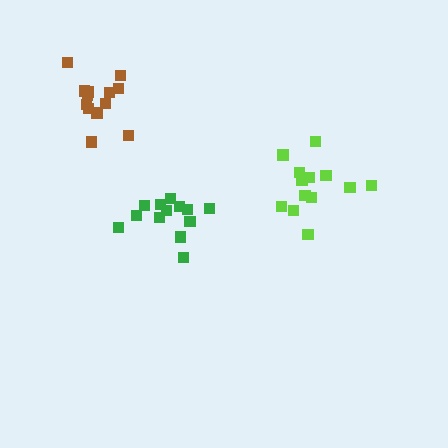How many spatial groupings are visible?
There are 3 spatial groupings.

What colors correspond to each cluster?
The clusters are colored: brown, lime, green.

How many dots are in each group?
Group 1: 13 dots, Group 2: 13 dots, Group 3: 13 dots (39 total).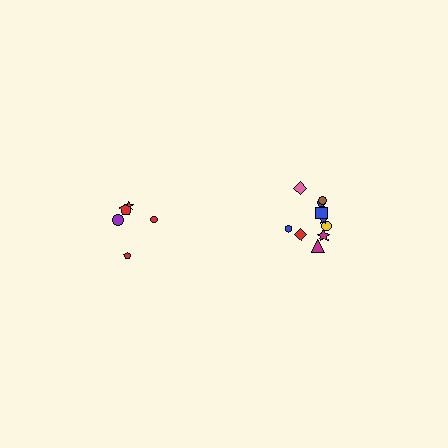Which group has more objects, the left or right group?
The right group.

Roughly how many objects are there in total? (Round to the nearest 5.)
Roughly 15 objects in total.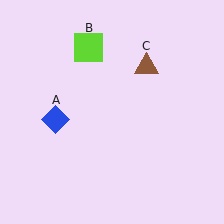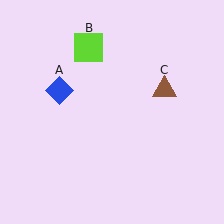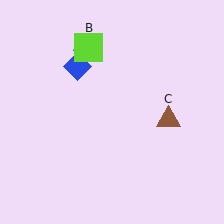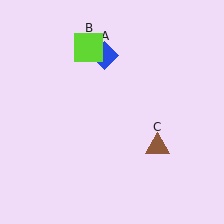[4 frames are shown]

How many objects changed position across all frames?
2 objects changed position: blue diamond (object A), brown triangle (object C).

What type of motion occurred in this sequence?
The blue diamond (object A), brown triangle (object C) rotated clockwise around the center of the scene.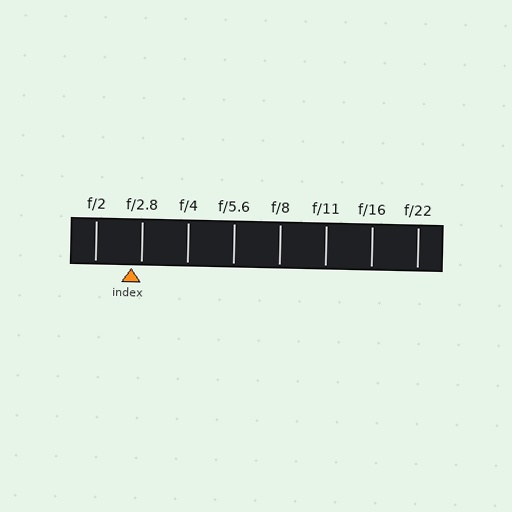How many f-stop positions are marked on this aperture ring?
There are 8 f-stop positions marked.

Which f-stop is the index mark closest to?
The index mark is closest to f/2.8.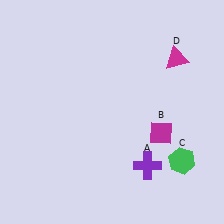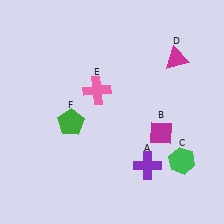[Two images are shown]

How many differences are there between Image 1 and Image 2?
There are 2 differences between the two images.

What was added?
A pink cross (E), a green pentagon (F) were added in Image 2.